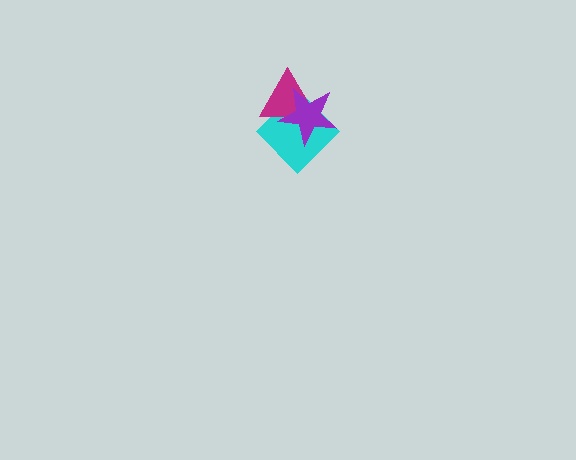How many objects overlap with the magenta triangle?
2 objects overlap with the magenta triangle.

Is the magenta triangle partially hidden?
Yes, it is partially covered by another shape.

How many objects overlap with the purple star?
2 objects overlap with the purple star.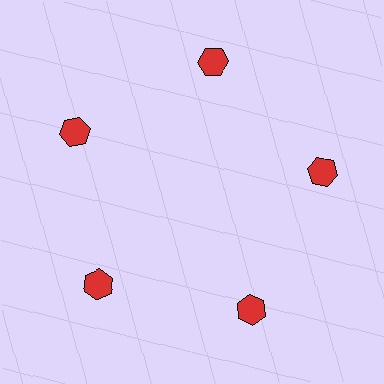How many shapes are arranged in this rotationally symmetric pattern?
There are 5 shapes, arranged in 5 groups of 1.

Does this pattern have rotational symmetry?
Yes, this pattern has 5-fold rotational symmetry. It looks the same after rotating 72 degrees around the center.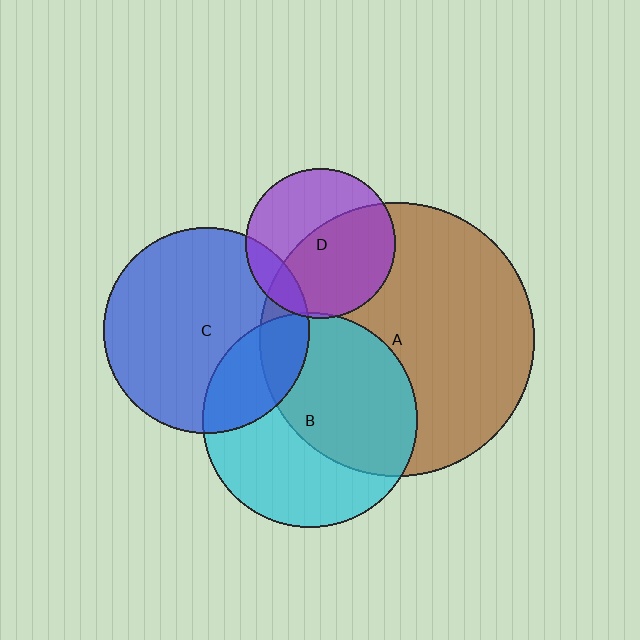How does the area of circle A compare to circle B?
Approximately 1.6 times.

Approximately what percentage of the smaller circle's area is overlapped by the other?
Approximately 15%.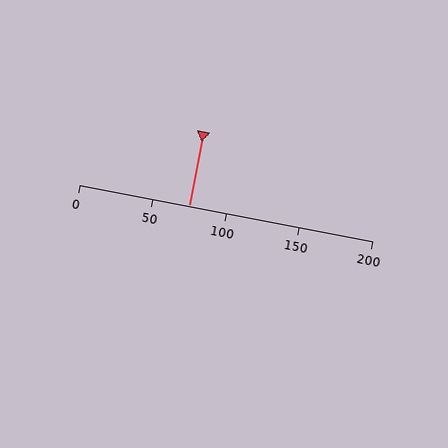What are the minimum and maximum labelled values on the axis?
The axis runs from 0 to 200.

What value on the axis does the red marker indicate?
The marker indicates approximately 75.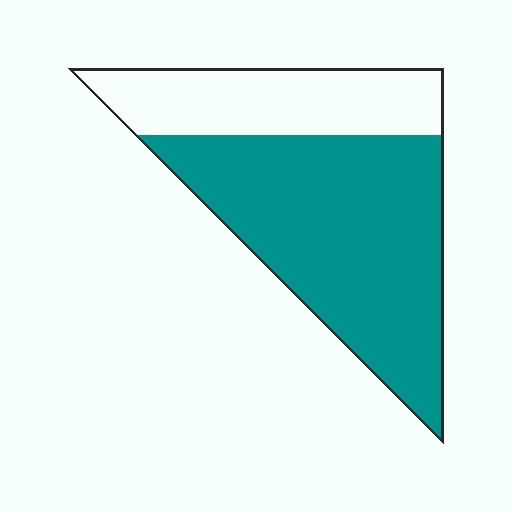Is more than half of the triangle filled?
Yes.